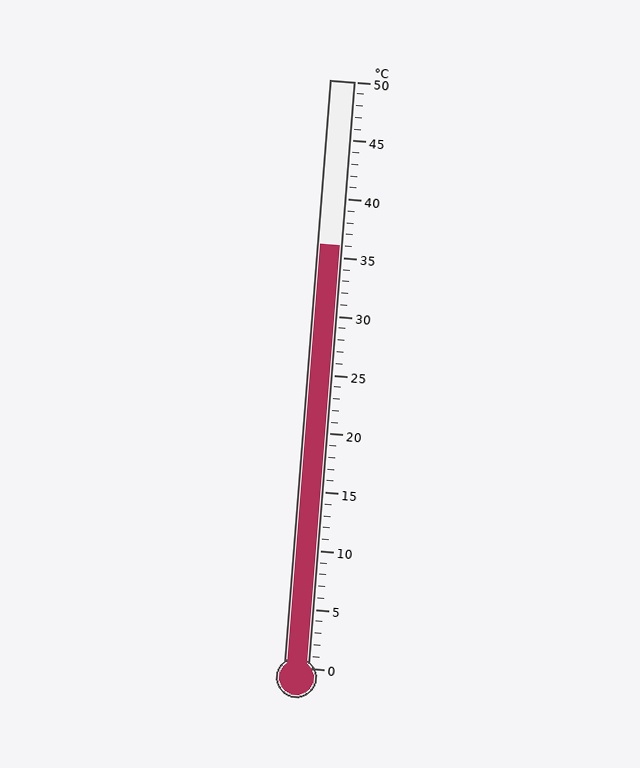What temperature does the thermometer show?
The thermometer shows approximately 36°C.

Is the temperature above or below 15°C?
The temperature is above 15°C.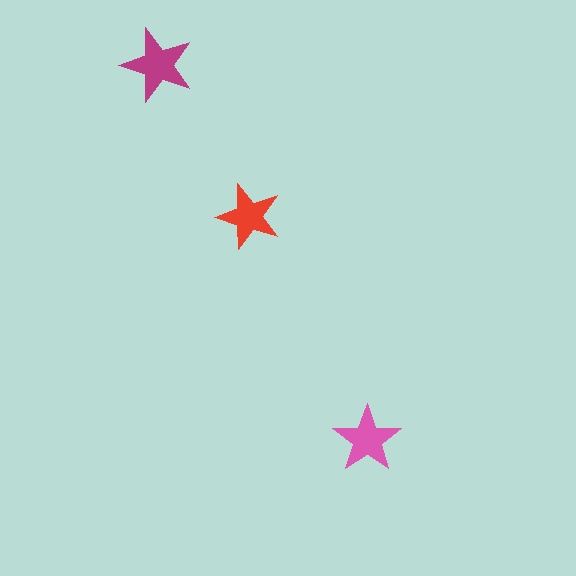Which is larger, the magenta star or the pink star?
The magenta one.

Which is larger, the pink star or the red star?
The pink one.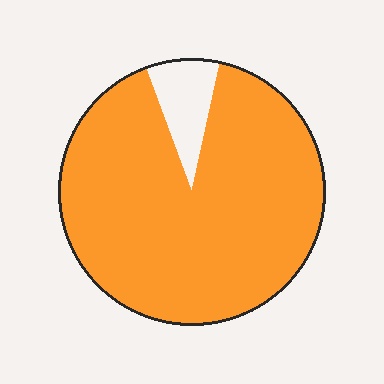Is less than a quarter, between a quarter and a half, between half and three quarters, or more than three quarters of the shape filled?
More than three quarters.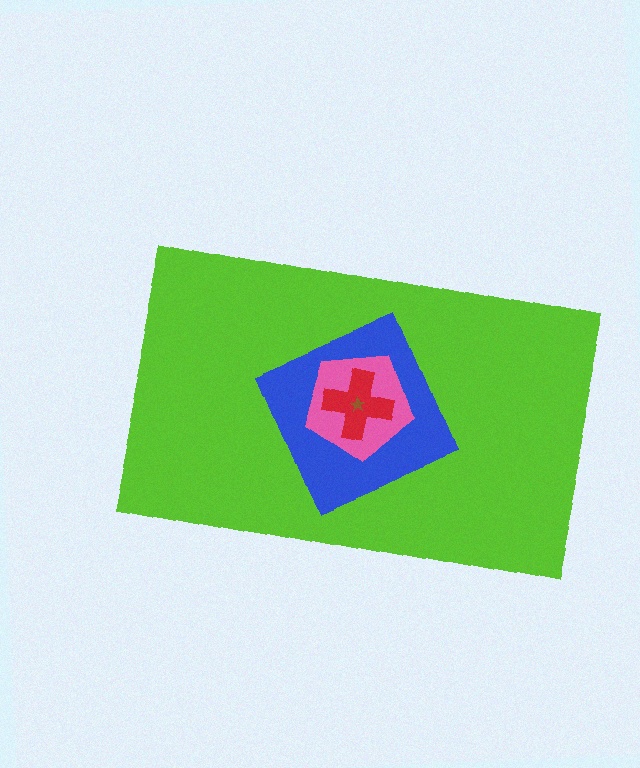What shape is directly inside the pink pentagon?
The red cross.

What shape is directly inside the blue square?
The pink pentagon.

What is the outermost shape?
The lime rectangle.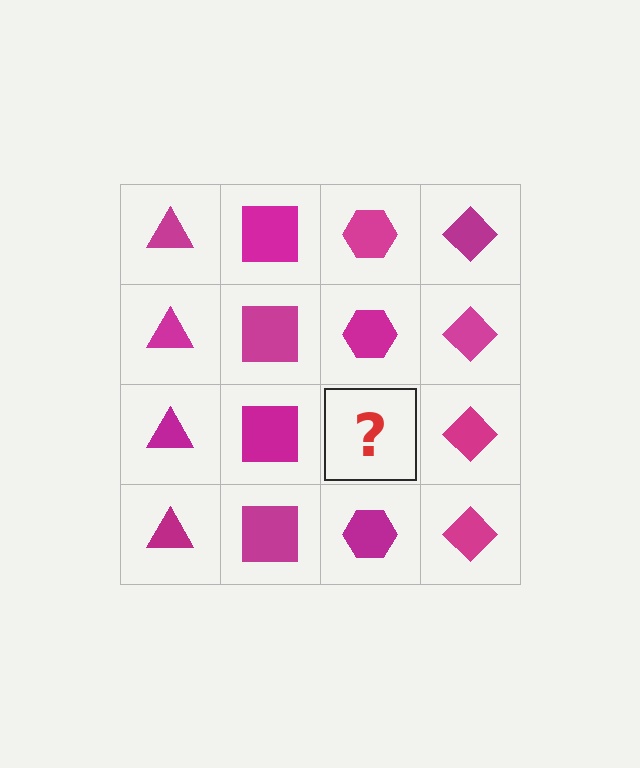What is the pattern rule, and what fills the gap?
The rule is that each column has a consistent shape. The gap should be filled with a magenta hexagon.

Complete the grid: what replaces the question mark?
The question mark should be replaced with a magenta hexagon.